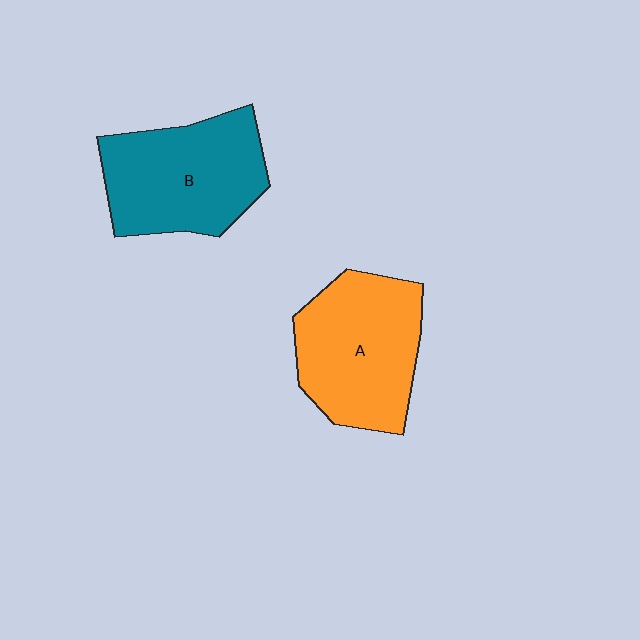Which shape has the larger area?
Shape B (teal).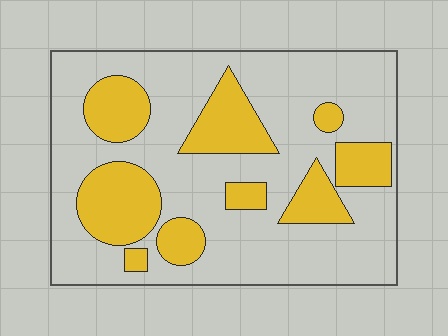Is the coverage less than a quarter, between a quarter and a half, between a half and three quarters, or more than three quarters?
Between a quarter and a half.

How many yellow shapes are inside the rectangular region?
9.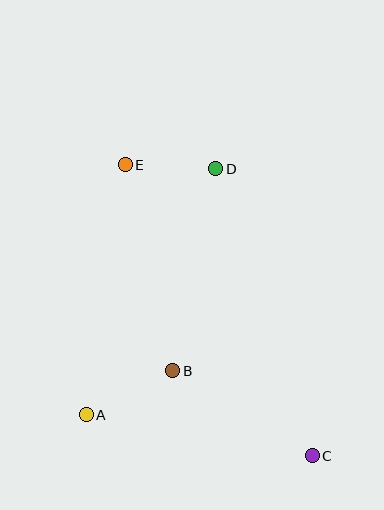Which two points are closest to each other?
Points D and E are closest to each other.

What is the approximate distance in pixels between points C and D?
The distance between C and D is approximately 303 pixels.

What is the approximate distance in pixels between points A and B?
The distance between A and B is approximately 97 pixels.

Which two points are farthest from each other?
Points C and E are farthest from each other.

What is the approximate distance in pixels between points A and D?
The distance between A and D is approximately 278 pixels.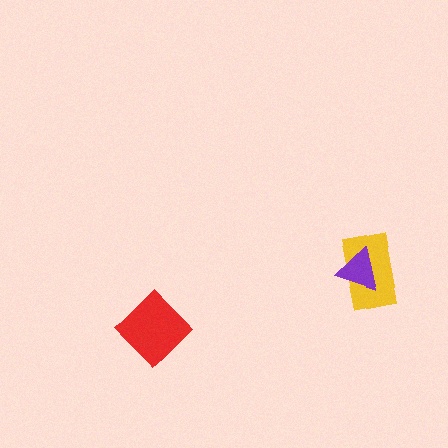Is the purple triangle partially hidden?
No, no other shape covers it.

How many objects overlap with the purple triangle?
1 object overlaps with the purple triangle.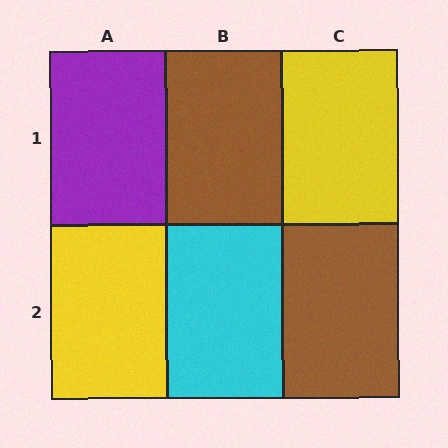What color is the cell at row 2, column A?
Yellow.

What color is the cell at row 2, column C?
Brown.